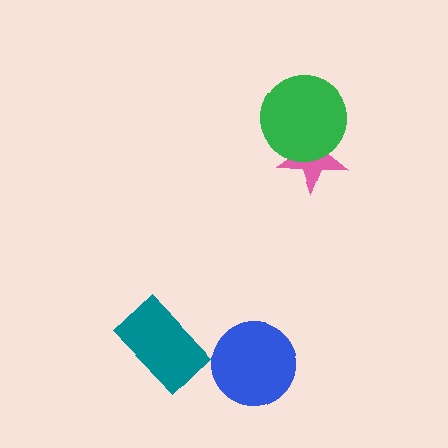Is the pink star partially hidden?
Yes, it is partially covered by another shape.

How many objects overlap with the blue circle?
0 objects overlap with the blue circle.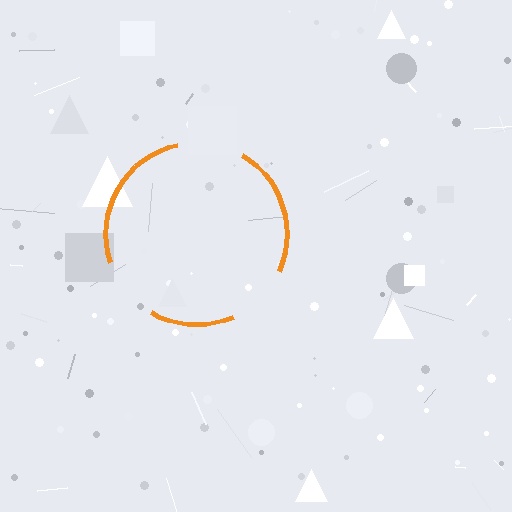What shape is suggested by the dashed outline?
The dashed outline suggests a circle.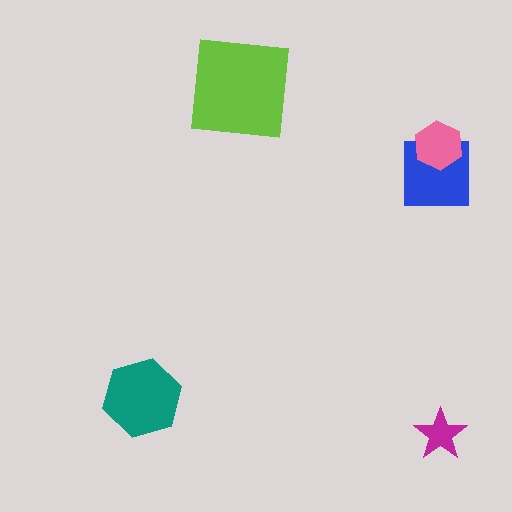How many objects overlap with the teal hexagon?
0 objects overlap with the teal hexagon.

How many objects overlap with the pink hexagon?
1 object overlaps with the pink hexagon.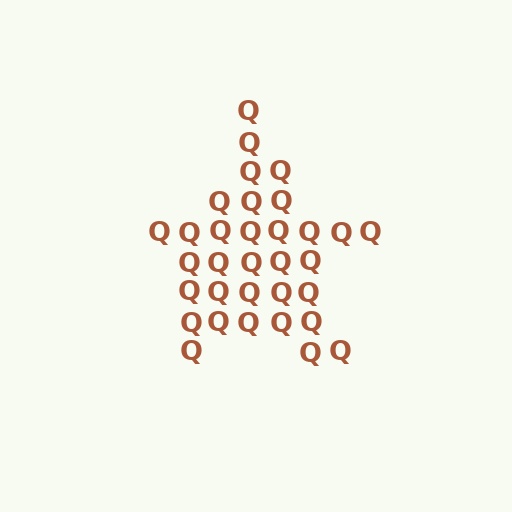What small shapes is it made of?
It is made of small letter Q's.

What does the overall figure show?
The overall figure shows a star.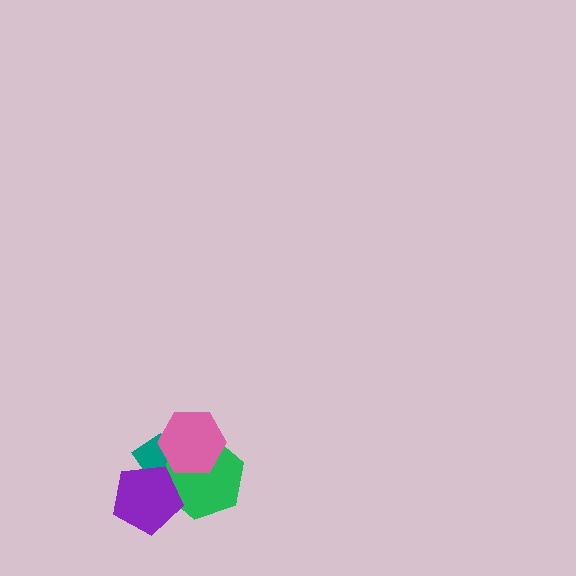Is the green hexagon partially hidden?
Yes, it is partially covered by another shape.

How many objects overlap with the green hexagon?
3 objects overlap with the green hexagon.